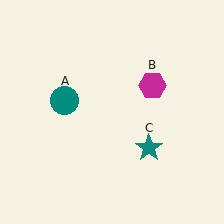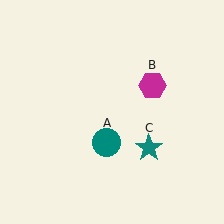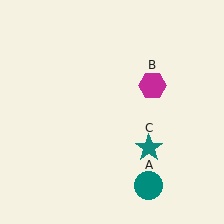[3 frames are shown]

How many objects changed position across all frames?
1 object changed position: teal circle (object A).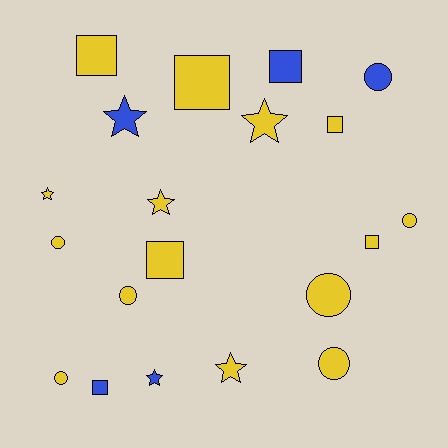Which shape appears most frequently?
Circle, with 7 objects.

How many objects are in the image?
There are 20 objects.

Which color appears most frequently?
Yellow, with 15 objects.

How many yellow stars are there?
There are 4 yellow stars.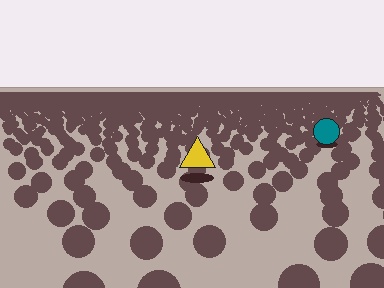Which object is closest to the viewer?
The yellow triangle is closest. The texture marks near it are larger and more spread out.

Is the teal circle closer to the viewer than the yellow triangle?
No. The yellow triangle is closer — you can tell from the texture gradient: the ground texture is coarser near it.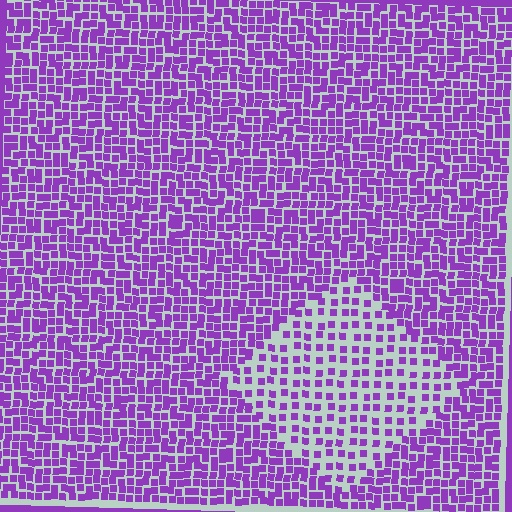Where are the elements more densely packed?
The elements are more densely packed outside the diamond boundary.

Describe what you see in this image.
The image contains small purple elements arranged at two different densities. A diamond-shaped region is visible where the elements are less densely packed than the surrounding area.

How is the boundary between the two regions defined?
The boundary is defined by a change in element density (approximately 2.0x ratio). All elements are the same color, size, and shape.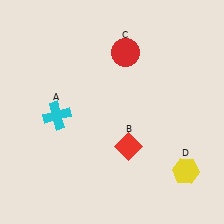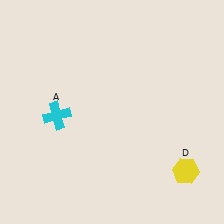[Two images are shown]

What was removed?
The red circle (C), the red diamond (B) were removed in Image 2.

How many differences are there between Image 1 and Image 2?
There are 2 differences between the two images.